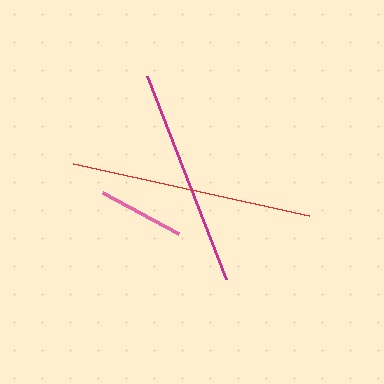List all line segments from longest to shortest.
From longest to shortest: red, magenta, pink.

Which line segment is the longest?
The red line is the longest at approximately 242 pixels.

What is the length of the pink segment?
The pink segment is approximately 86 pixels long.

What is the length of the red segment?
The red segment is approximately 242 pixels long.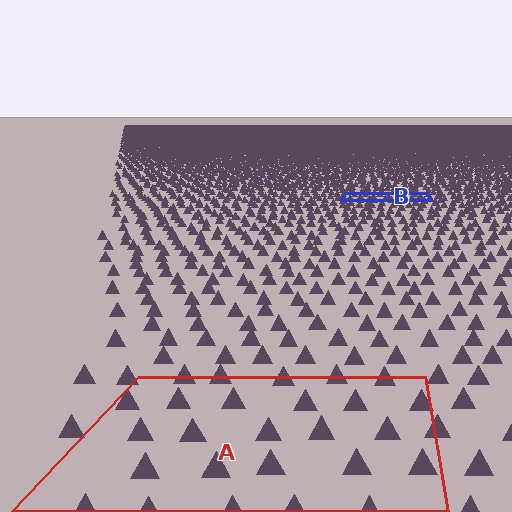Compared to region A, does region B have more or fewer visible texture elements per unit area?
Region B has more texture elements per unit area — they are packed more densely because it is farther away.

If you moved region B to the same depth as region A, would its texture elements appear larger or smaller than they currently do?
They would appear larger. At a closer depth, the same texture elements are projected at a bigger on-screen size.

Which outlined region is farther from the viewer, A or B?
Region B is farther from the viewer — the texture elements inside it appear smaller and more densely packed.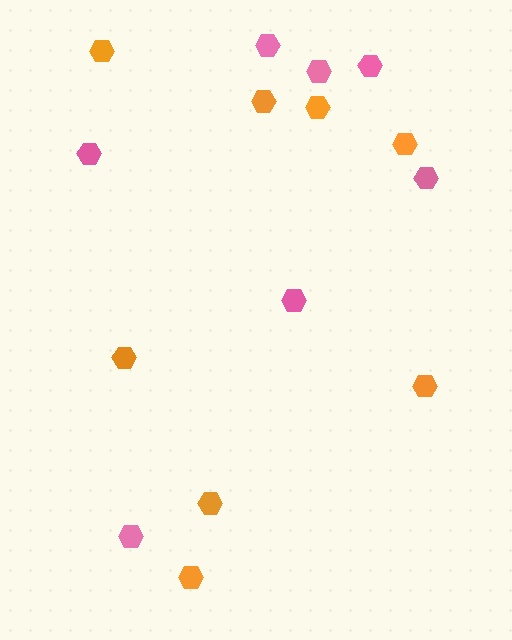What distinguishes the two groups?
There are 2 groups: one group of pink hexagons (7) and one group of orange hexagons (8).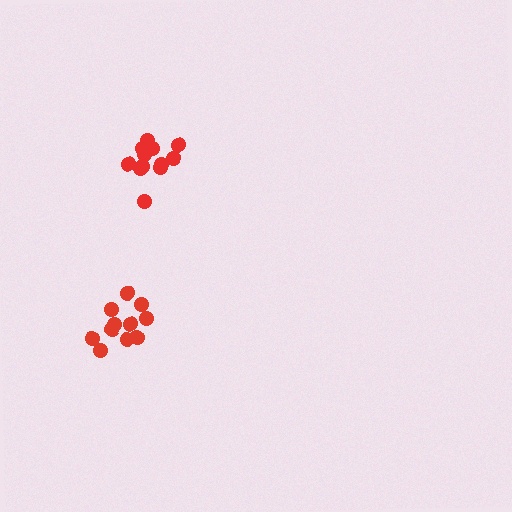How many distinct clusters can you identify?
There are 2 distinct clusters.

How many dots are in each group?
Group 1: 11 dots, Group 2: 12 dots (23 total).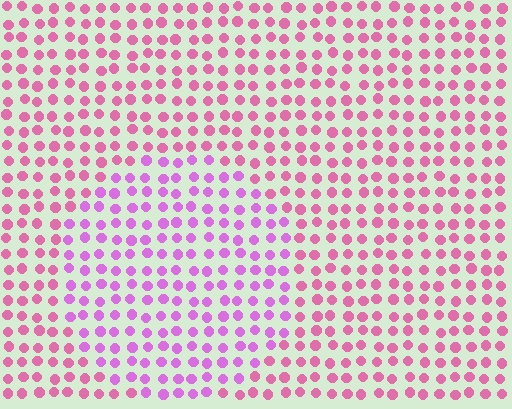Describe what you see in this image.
The image is filled with small pink elements in a uniform arrangement. A circle-shaped region is visible where the elements are tinted to a slightly different hue, forming a subtle color boundary.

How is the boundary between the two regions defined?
The boundary is defined purely by a slight shift in hue (about 32 degrees). Spacing, size, and orientation are identical on both sides.